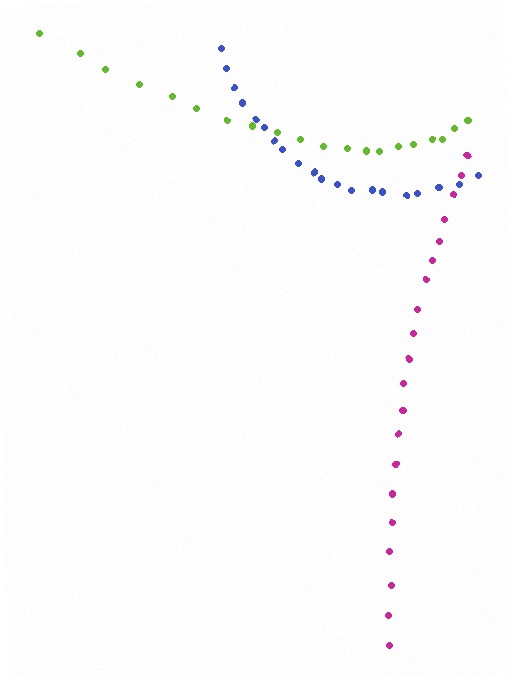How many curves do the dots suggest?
There are 3 distinct paths.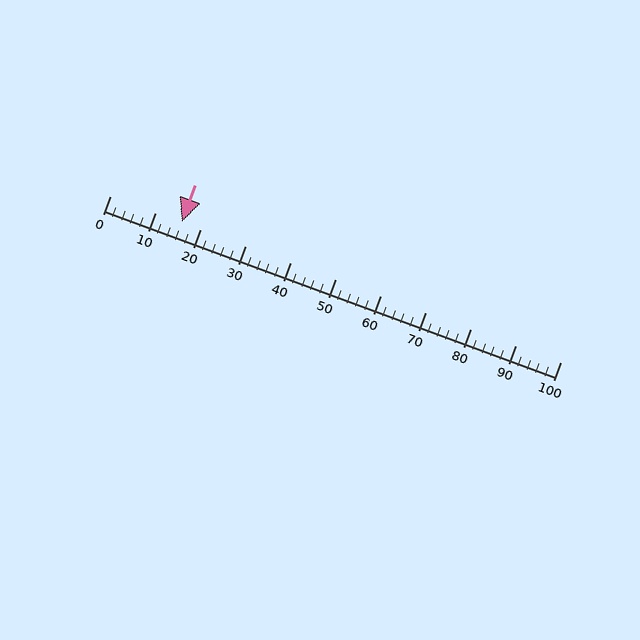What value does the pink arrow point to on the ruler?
The pink arrow points to approximately 16.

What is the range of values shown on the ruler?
The ruler shows values from 0 to 100.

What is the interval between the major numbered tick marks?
The major tick marks are spaced 10 units apart.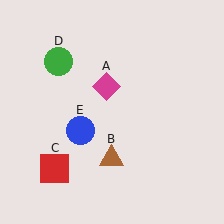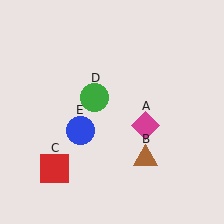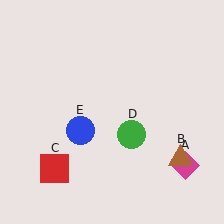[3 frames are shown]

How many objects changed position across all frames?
3 objects changed position: magenta diamond (object A), brown triangle (object B), green circle (object D).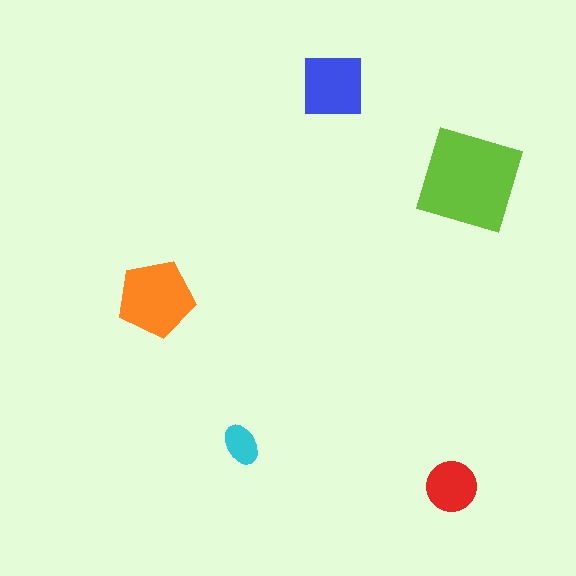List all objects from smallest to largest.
The cyan ellipse, the red circle, the blue square, the orange pentagon, the lime diamond.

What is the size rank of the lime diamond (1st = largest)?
1st.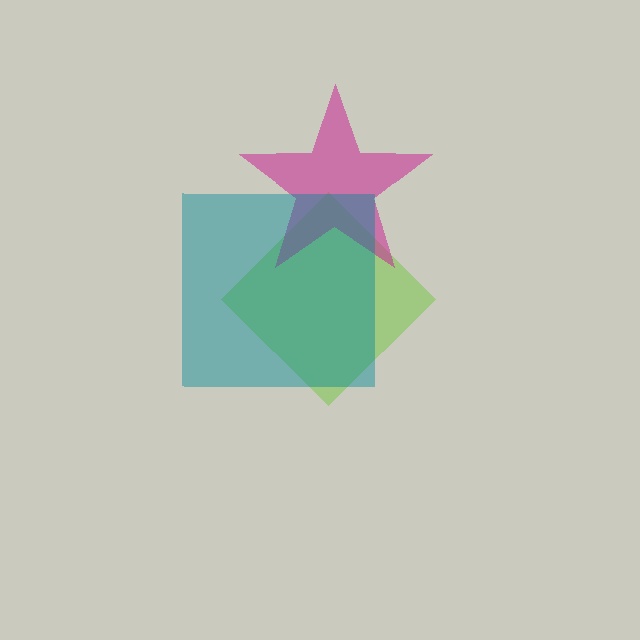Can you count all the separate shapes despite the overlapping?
Yes, there are 3 separate shapes.